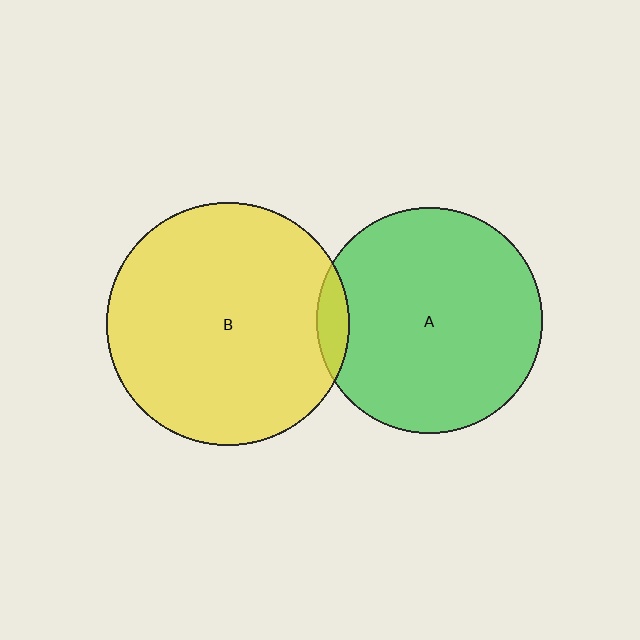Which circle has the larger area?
Circle B (yellow).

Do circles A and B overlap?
Yes.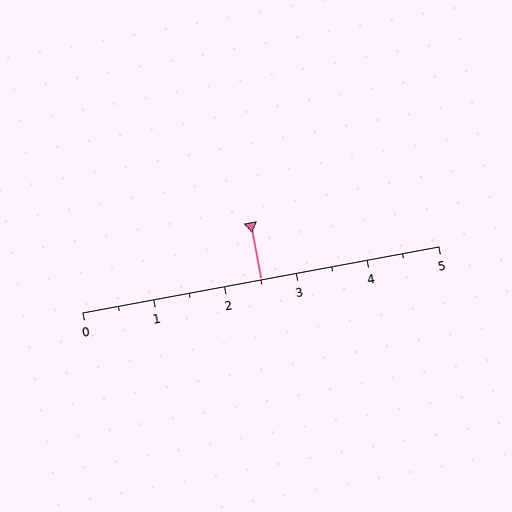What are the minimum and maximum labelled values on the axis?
The axis runs from 0 to 5.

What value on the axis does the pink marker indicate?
The marker indicates approximately 2.5.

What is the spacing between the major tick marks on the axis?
The major ticks are spaced 1 apart.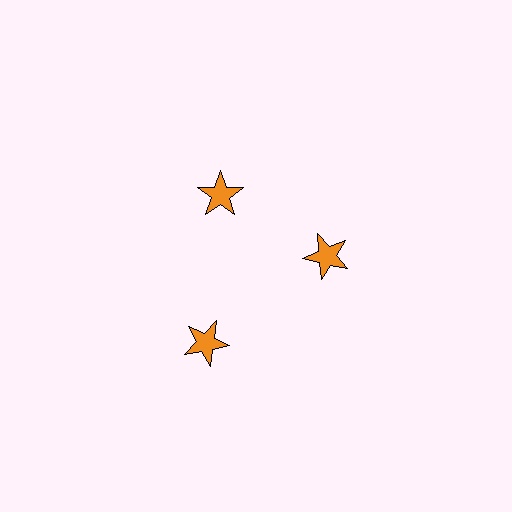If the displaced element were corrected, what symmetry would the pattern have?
It would have 3-fold rotational symmetry — the pattern would map onto itself every 120 degrees.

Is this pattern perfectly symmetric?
No. The 3 orange stars are arranged in a ring, but one element near the 7 o'clock position is pushed outward from the center, breaking the 3-fold rotational symmetry.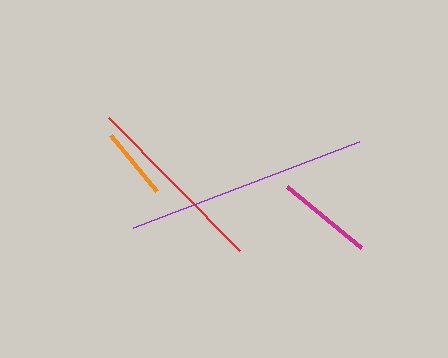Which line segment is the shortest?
The orange line is the shortest at approximately 73 pixels.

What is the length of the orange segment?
The orange segment is approximately 73 pixels long.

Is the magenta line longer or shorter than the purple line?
The purple line is longer than the magenta line.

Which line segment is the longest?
The purple line is the longest at approximately 242 pixels.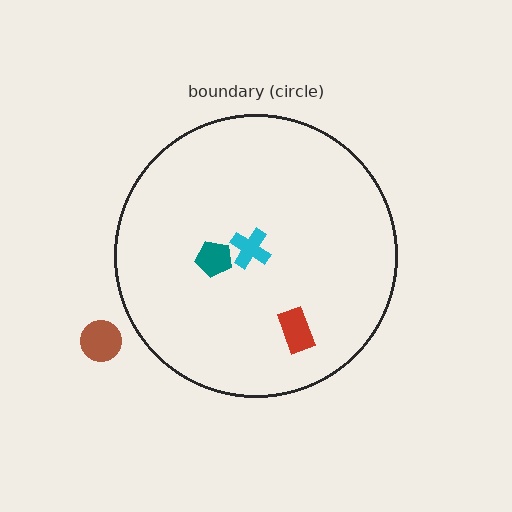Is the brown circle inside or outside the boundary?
Outside.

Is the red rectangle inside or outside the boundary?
Inside.